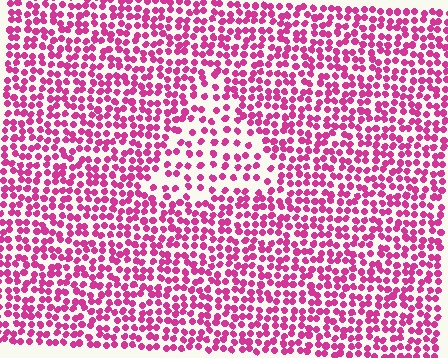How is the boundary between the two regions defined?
The boundary is defined by a change in element density (approximately 1.9x ratio). All elements are the same color, size, and shape.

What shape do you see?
I see a triangle.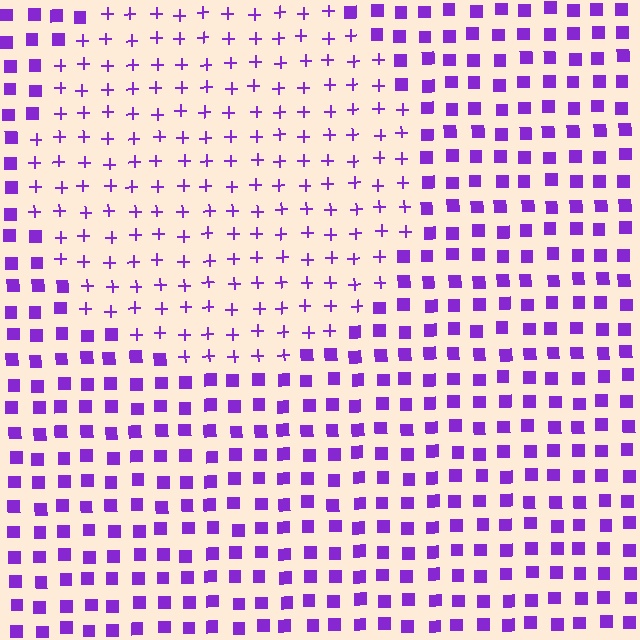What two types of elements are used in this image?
The image uses plus signs inside the circle region and squares outside it.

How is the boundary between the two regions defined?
The boundary is defined by a change in element shape: plus signs inside vs. squares outside. All elements share the same color and spacing.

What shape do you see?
I see a circle.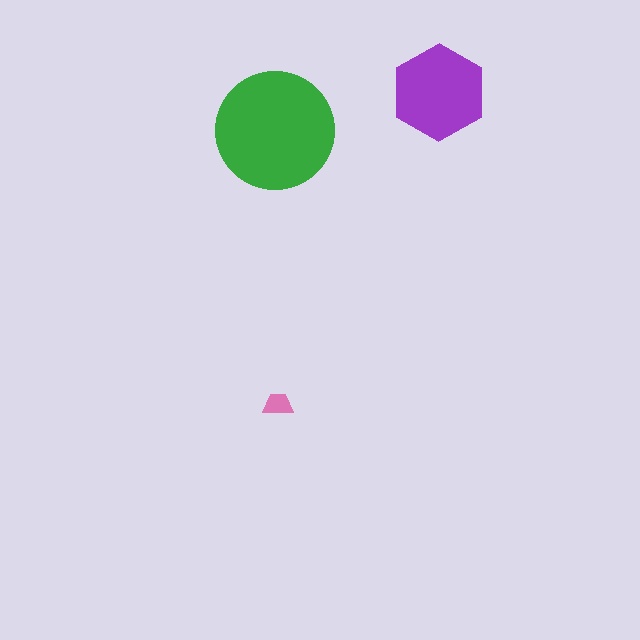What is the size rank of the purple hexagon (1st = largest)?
2nd.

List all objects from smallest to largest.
The pink trapezoid, the purple hexagon, the green circle.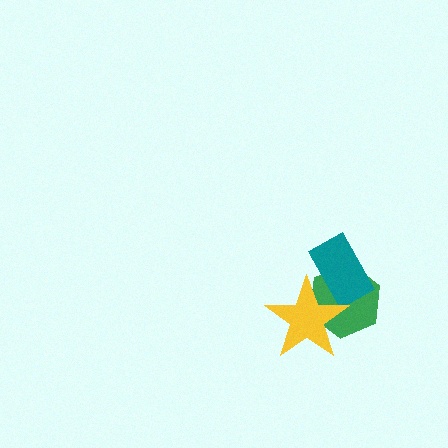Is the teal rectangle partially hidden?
Yes, it is partially covered by another shape.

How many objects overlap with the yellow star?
2 objects overlap with the yellow star.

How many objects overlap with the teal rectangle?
2 objects overlap with the teal rectangle.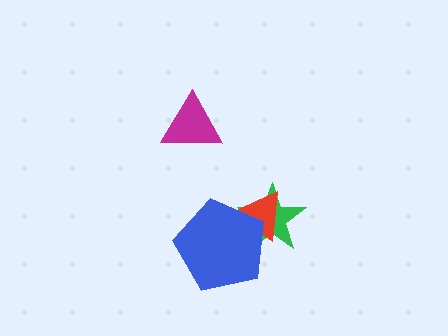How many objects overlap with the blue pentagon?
2 objects overlap with the blue pentagon.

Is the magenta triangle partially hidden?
No, no other shape covers it.